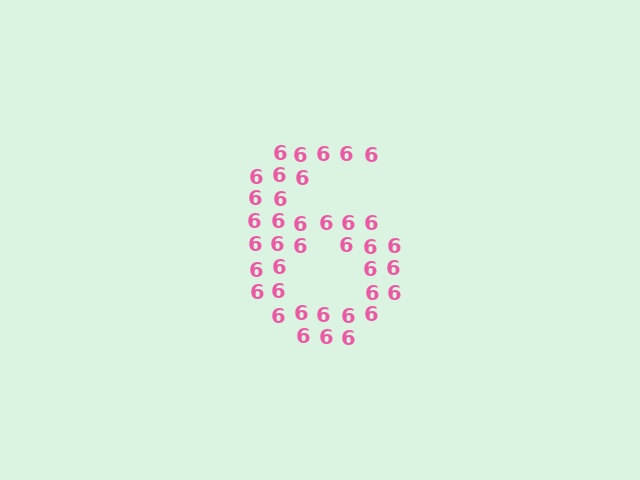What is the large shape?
The large shape is the digit 6.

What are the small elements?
The small elements are digit 6's.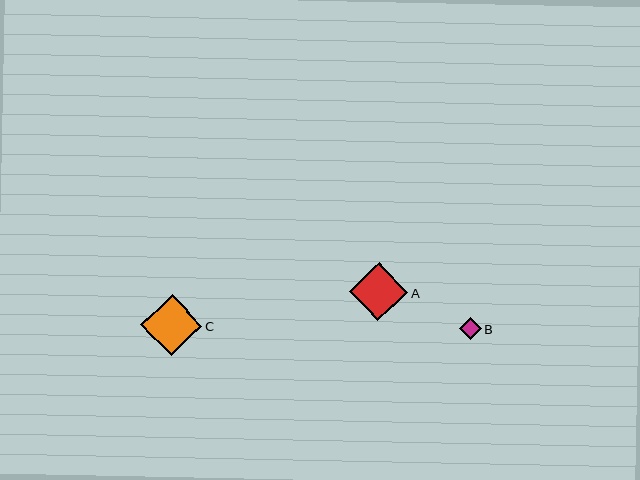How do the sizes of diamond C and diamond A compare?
Diamond C and diamond A are approximately the same size.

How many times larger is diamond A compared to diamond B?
Diamond A is approximately 2.7 times the size of diamond B.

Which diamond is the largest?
Diamond C is the largest with a size of approximately 61 pixels.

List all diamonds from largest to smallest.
From largest to smallest: C, A, B.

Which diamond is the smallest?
Diamond B is the smallest with a size of approximately 22 pixels.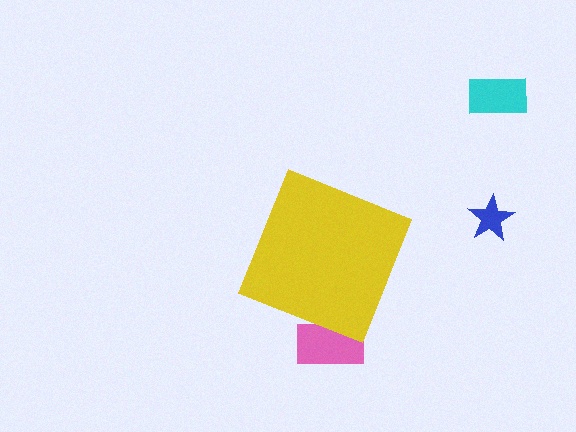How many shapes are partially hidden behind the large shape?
1 shape is partially hidden.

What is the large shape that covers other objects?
A yellow diamond.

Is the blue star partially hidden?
No, the blue star is fully visible.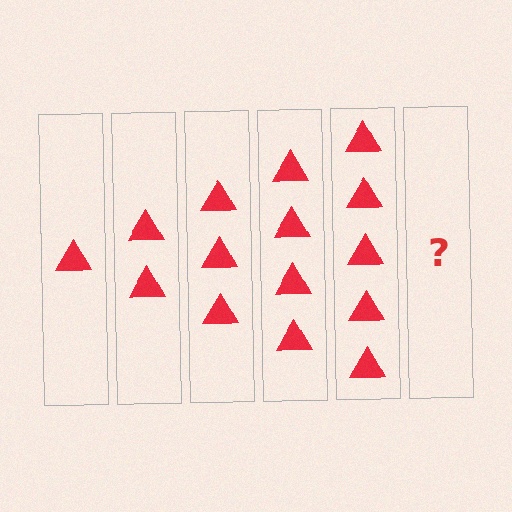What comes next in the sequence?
The next element should be 6 triangles.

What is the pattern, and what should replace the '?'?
The pattern is that each step adds one more triangle. The '?' should be 6 triangles.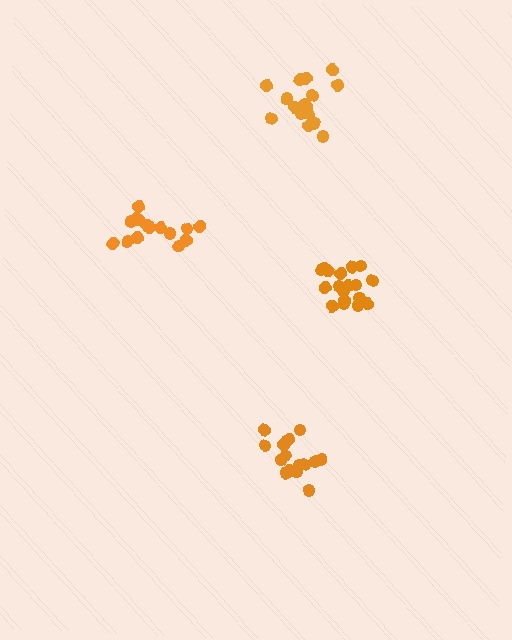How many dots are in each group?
Group 1: 16 dots, Group 2: 18 dots, Group 3: 15 dots, Group 4: 16 dots (65 total).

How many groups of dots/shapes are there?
There are 4 groups.